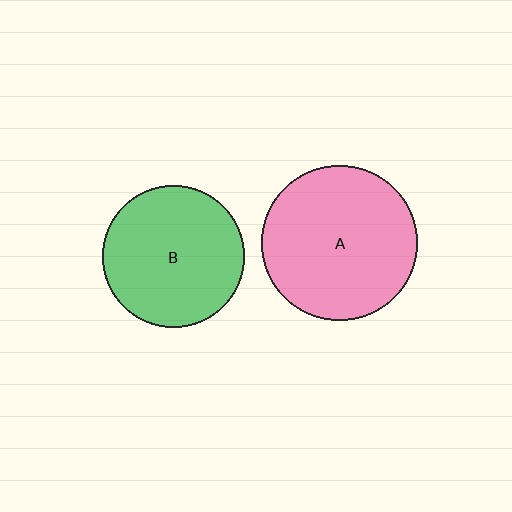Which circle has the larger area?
Circle A (pink).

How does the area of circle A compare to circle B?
Approximately 1.2 times.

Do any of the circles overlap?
No, none of the circles overlap.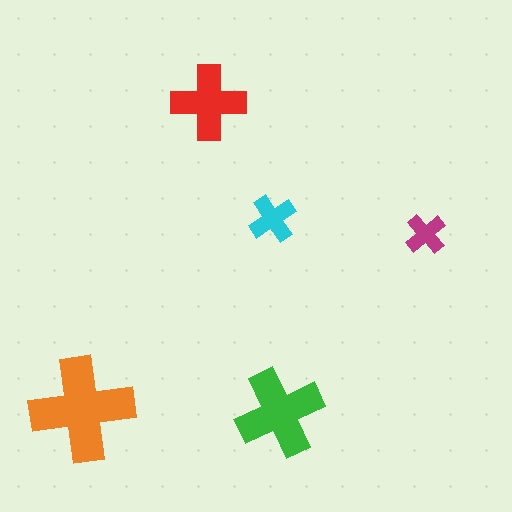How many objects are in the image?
There are 5 objects in the image.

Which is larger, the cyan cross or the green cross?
The green one.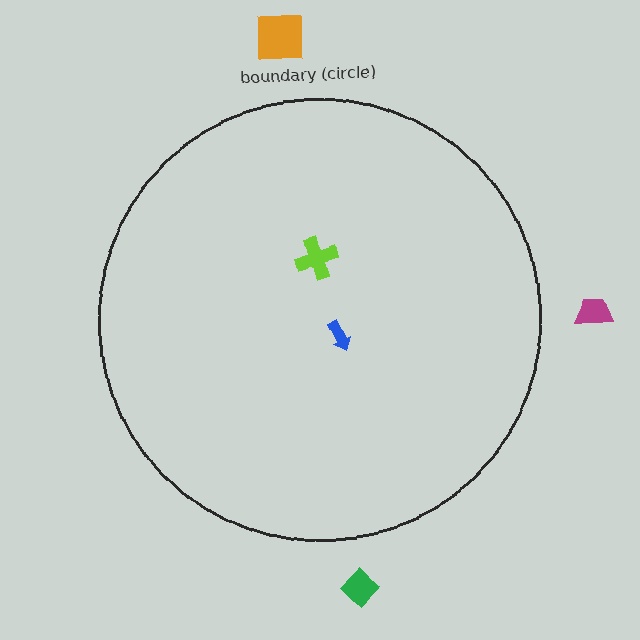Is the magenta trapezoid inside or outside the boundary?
Outside.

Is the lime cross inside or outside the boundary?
Inside.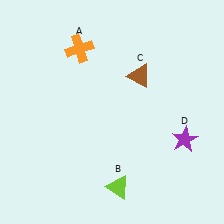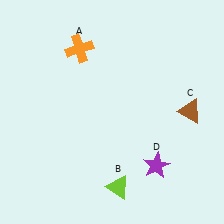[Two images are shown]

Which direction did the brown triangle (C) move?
The brown triangle (C) moved right.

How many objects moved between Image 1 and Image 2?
2 objects moved between the two images.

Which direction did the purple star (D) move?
The purple star (D) moved left.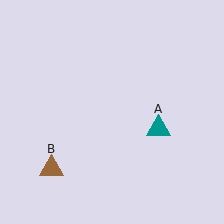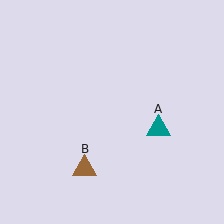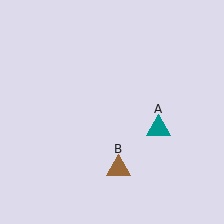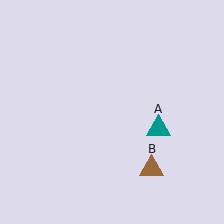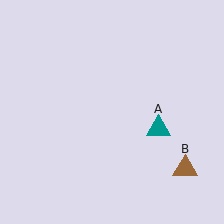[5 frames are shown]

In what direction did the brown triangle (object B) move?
The brown triangle (object B) moved right.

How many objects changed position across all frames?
1 object changed position: brown triangle (object B).